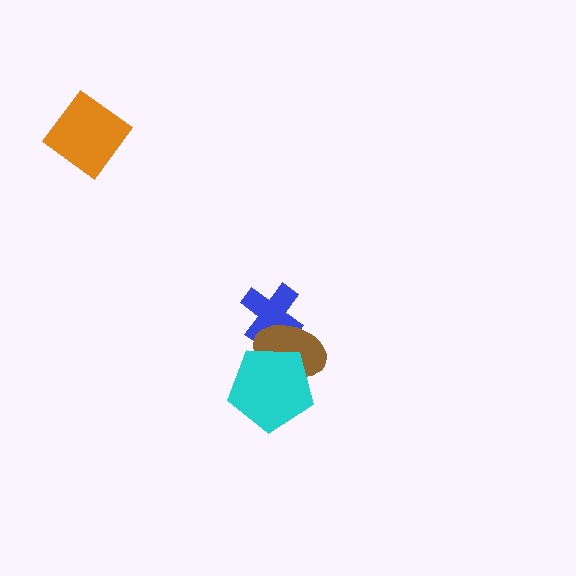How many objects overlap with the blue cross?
1 object overlaps with the blue cross.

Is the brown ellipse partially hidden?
Yes, it is partially covered by another shape.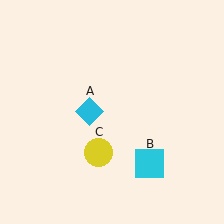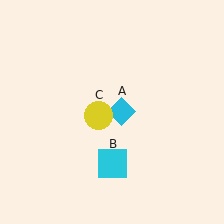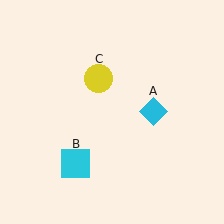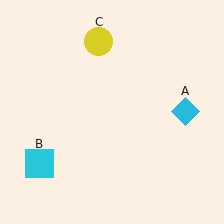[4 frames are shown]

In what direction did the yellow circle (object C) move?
The yellow circle (object C) moved up.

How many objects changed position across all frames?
3 objects changed position: cyan diamond (object A), cyan square (object B), yellow circle (object C).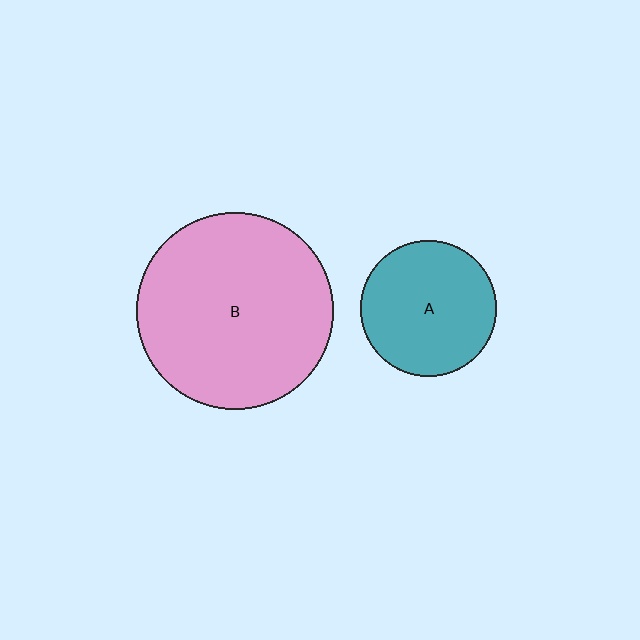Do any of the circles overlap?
No, none of the circles overlap.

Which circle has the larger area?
Circle B (pink).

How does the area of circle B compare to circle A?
Approximately 2.1 times.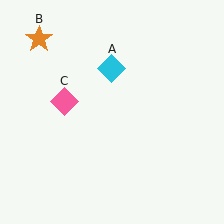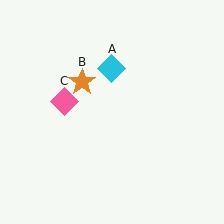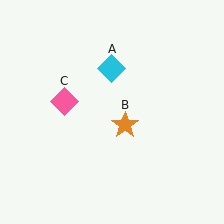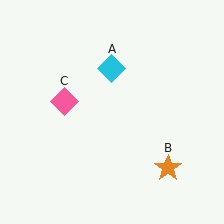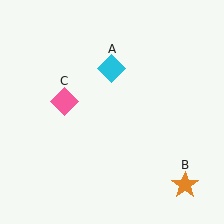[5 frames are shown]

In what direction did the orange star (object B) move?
The orange star (object B) moved down and to the right.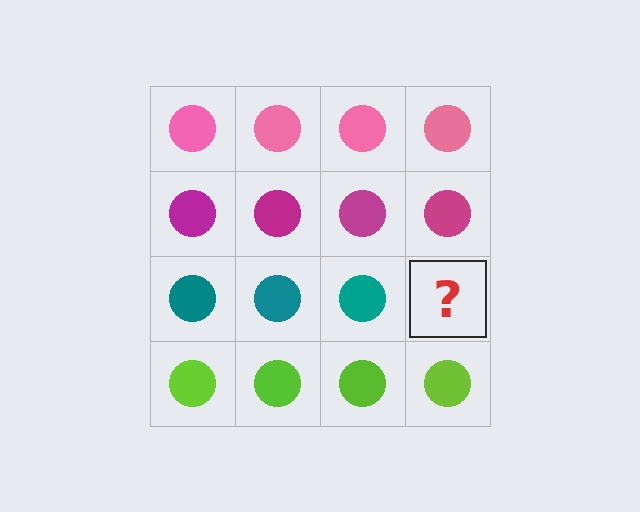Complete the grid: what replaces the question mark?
The question mark should be replaced with a teal circle.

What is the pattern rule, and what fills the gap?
The rule is that each row has a consistent color. The gap should be filled with a teal circle.